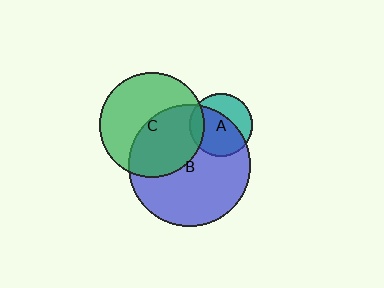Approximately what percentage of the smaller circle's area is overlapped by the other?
Approximately 45%.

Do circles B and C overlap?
Yes.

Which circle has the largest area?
Circle B (blue).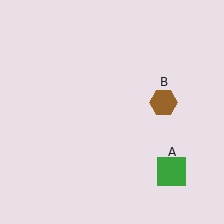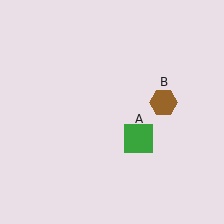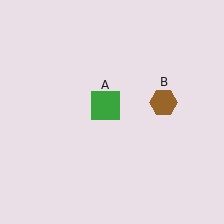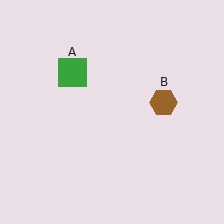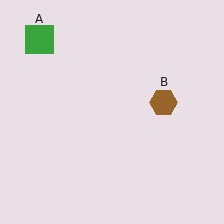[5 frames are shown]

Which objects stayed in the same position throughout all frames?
Brown hexagon (object B) remained stationary.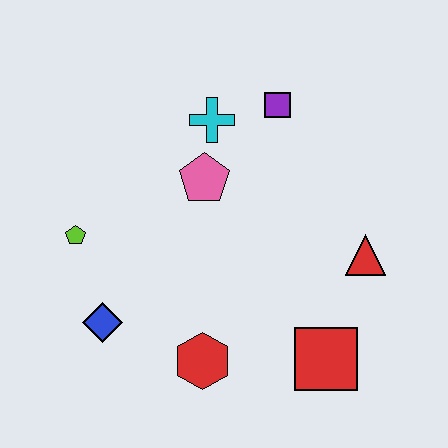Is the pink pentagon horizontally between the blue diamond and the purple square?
Yes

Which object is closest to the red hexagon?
The blue diamond is closest to the red hexagon.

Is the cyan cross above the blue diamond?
Yes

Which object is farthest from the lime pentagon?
The red triangle is farthest from the lime pentagon.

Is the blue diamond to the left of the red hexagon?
Yes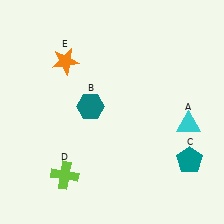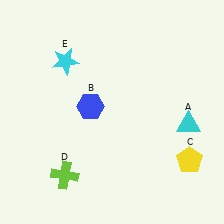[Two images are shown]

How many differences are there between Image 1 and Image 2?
There are 3 differences between the two images.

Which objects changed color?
B changed from teal to blue. C changed from teal to yellow. E changed from orange to cyan.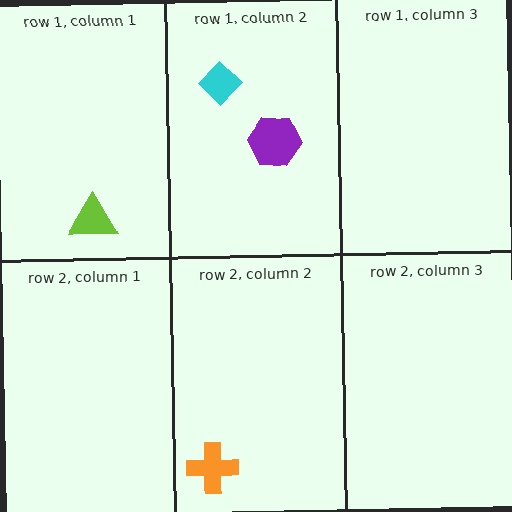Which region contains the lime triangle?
The row 1, column 1 region.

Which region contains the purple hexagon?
The row 1, column 2 region.